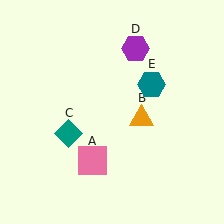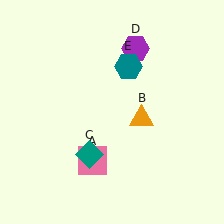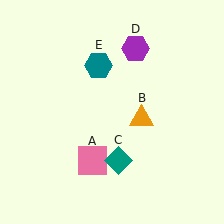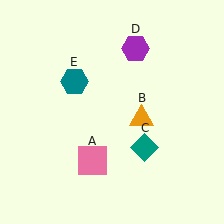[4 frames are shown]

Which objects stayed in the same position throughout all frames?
Pink square (object A) and orange triangle (object B) and purple hexagon (object D) remained stationary.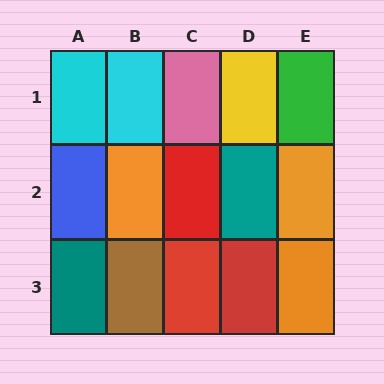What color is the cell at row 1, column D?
Yellow.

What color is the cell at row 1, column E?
Green.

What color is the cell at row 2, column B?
Orange.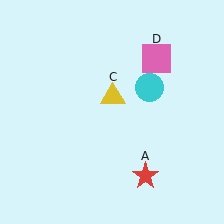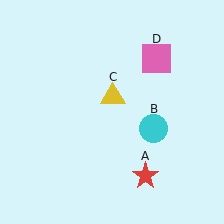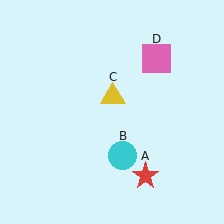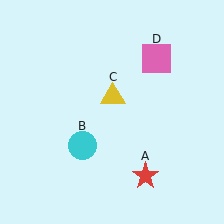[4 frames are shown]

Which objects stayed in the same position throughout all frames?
Red star (object A) and yellow triangle (object C) and pink square (object D) remained stationary.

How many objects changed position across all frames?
1 object changed position: cyan circle (object B).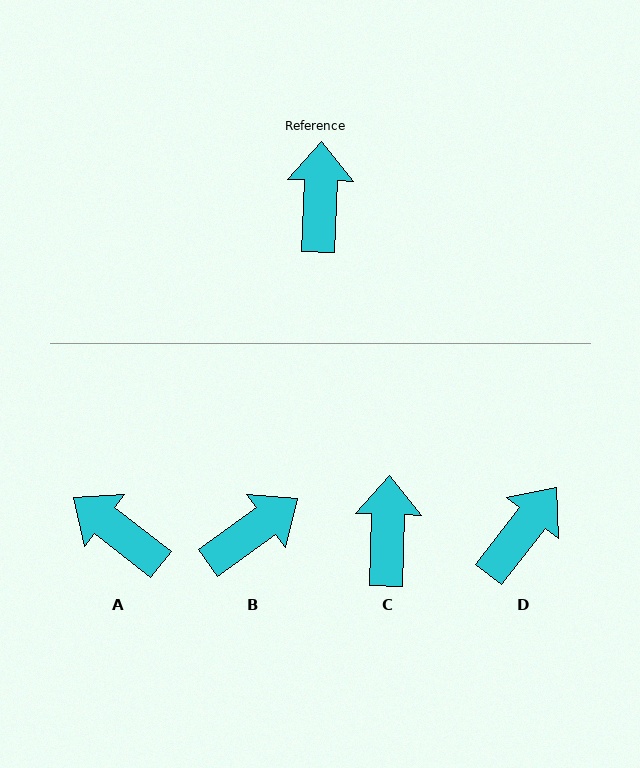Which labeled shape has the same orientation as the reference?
C.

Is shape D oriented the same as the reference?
No, it is off by about 36 degrees.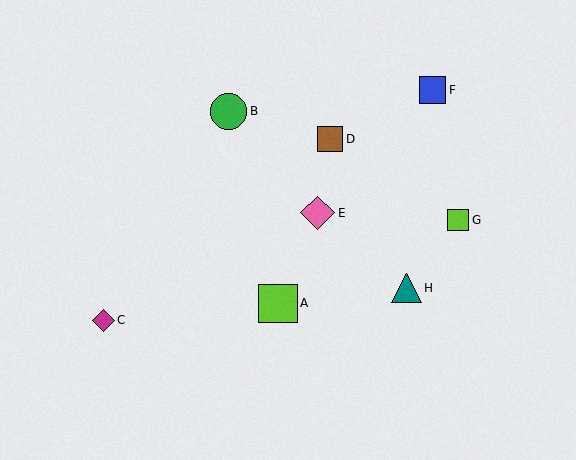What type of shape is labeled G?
Shape G is a lime square.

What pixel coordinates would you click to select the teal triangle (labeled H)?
Click at (407, 288) to select the teal triangle H.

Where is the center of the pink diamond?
The center of the pink diamond is at (318, 213).